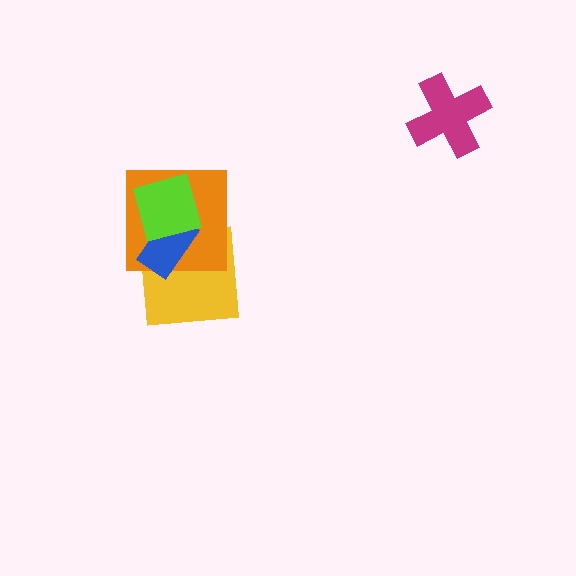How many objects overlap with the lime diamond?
3 objects overlap with the lime diamond.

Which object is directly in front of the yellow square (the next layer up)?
The orange square is directly in front of the yellow square.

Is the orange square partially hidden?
Yes, it is partially covered by another shape.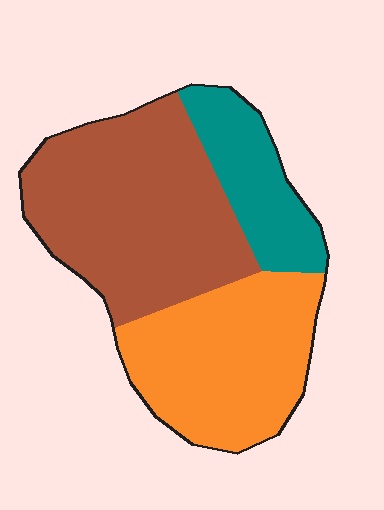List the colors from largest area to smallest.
From largest to smallest: brown, orange, teal.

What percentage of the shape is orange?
Orange covers around 35% of the shape.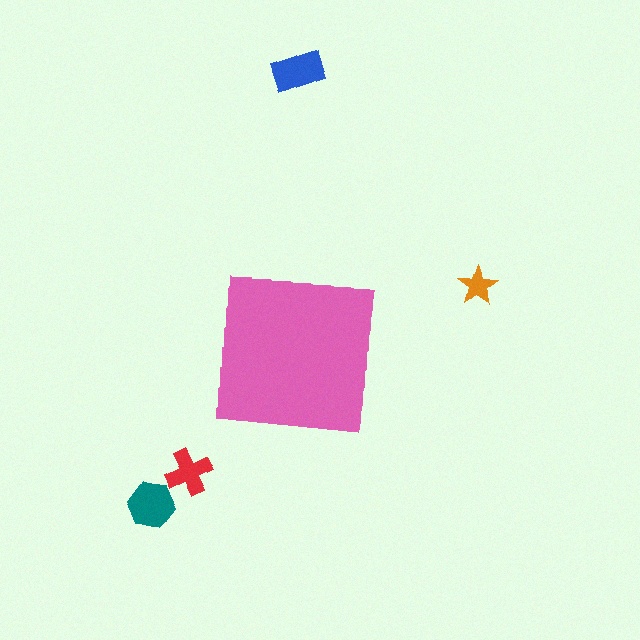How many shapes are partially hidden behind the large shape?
0 shapes are partially hidden.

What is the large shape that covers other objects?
A pink square.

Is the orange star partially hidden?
No, the orange star is fully visible.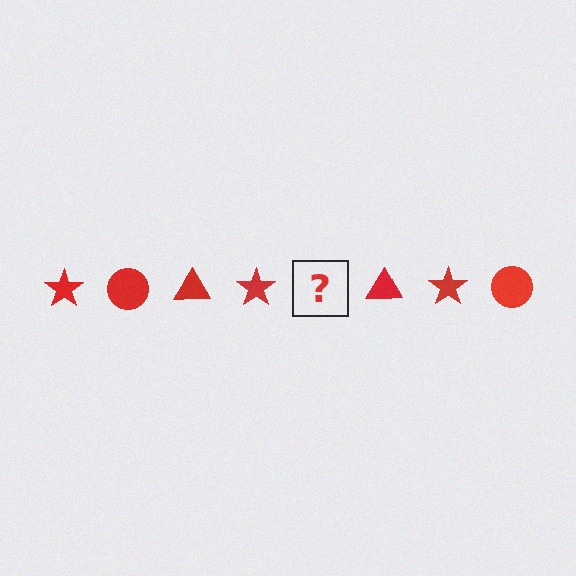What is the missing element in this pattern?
The missing element is a red circle.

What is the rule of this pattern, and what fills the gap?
The rule is that the pattern cycles through star, circle, triangle shapes in red. The gap should be filled with a red circle.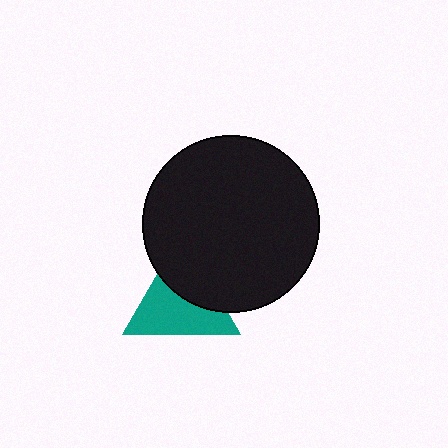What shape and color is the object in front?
The object in front is a black circle.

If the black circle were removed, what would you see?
You would see the complete teal triangle.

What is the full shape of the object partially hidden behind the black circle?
The partially hidden object is a teal triangle.